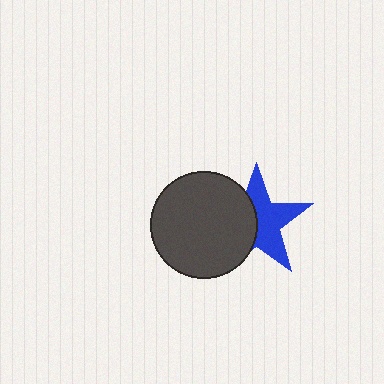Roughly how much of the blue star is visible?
About half of it is visible (roughly 56%).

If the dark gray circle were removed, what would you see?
You would see the complete blue star.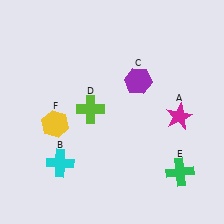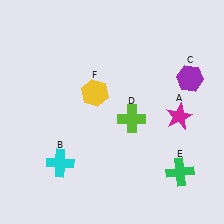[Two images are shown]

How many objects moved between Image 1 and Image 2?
3 objects moved between the two images.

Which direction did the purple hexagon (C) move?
The purple hexagon (C) moved right.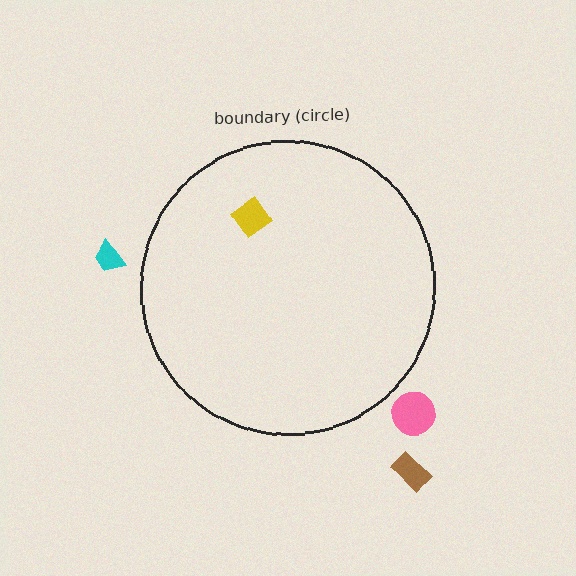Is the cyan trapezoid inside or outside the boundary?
Outside.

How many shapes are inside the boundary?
1 inside, 3 outside.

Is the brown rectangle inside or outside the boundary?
Outside.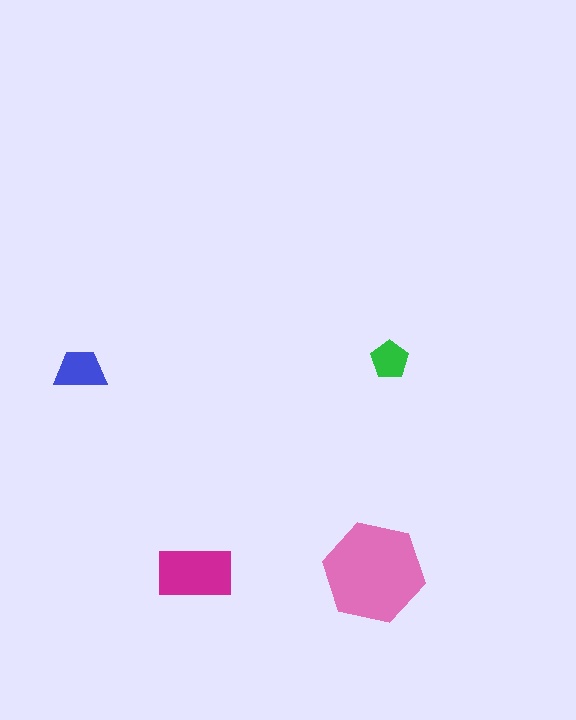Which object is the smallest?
The green pentagon.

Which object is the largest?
The pink hexagon.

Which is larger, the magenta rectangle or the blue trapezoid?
The magenta rectangle.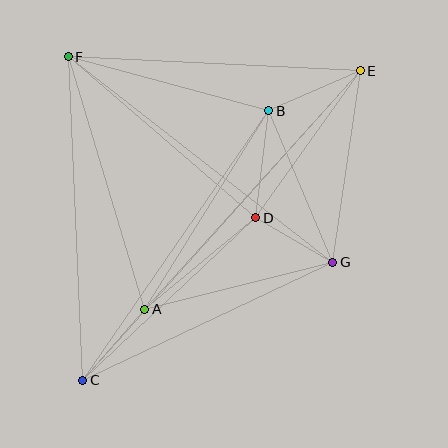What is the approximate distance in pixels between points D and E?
The distance between D and E is approximately 180 pixels.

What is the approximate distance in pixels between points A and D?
The distance between A and D is approximately 144 pixels.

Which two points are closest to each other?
Points D and G are closest to each other.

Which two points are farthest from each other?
Points C and E are farthest from each other.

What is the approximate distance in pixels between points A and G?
The distance between A and G is approximately 194 pixels.